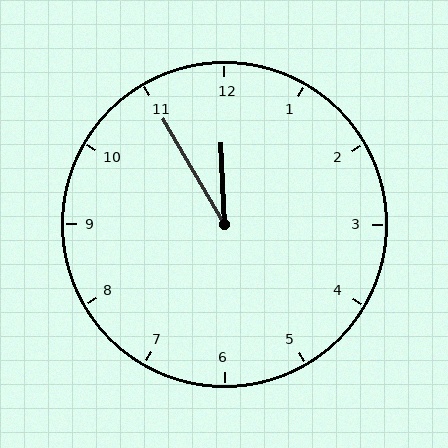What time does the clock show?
11:55.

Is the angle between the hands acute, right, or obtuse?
It is acute.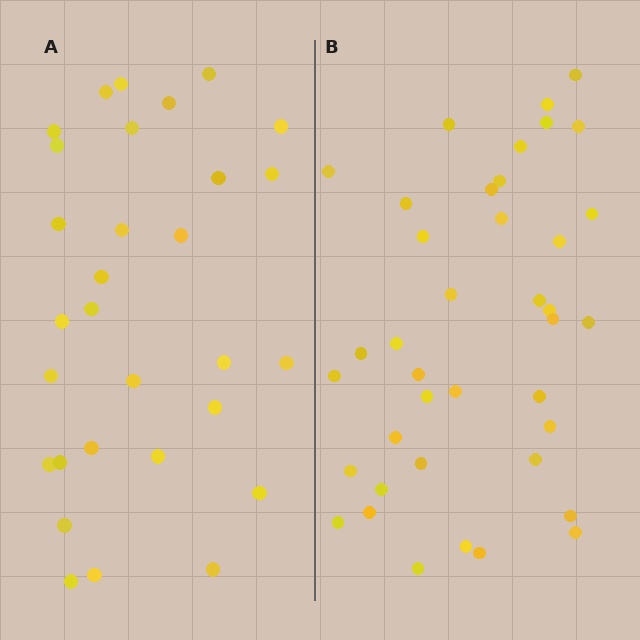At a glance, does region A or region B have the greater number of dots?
Region B (the right region) has more dots.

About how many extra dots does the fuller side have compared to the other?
Region B has roughly 8 or so more dots than region A.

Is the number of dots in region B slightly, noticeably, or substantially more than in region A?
Region B has noticeably more, but not dramatically so. The ratio is roughly 1.3 to 1.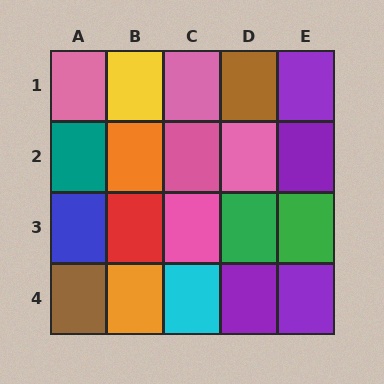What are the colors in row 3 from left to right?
Blue, red, pink, green, green.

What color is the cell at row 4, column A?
Brown.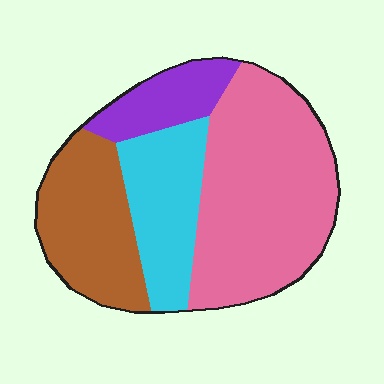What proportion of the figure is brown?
Brown covers about 25% of the figure.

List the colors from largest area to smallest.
From largest to smallest: pink, brown, cyan, purple.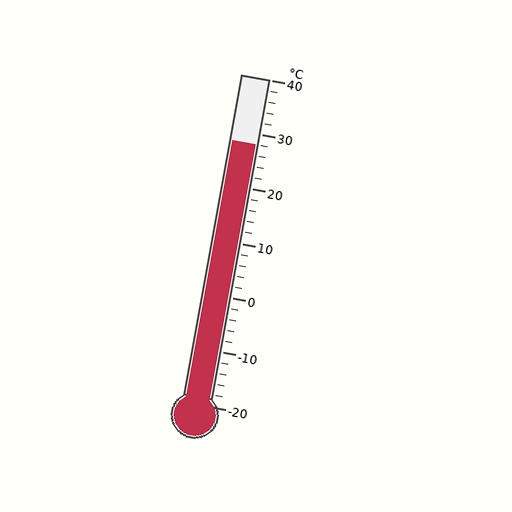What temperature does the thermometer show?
The thermometer shows approximately 28°C.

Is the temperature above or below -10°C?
The temperature is above -10°C.